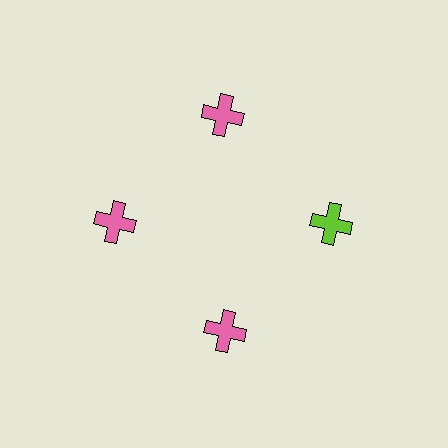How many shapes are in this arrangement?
There are 4 shapes arranged in a ring pattern.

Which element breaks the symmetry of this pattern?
The lime cross at roughly the 3 o'clock position breaks the symmetry. All other shapes are pink crosses.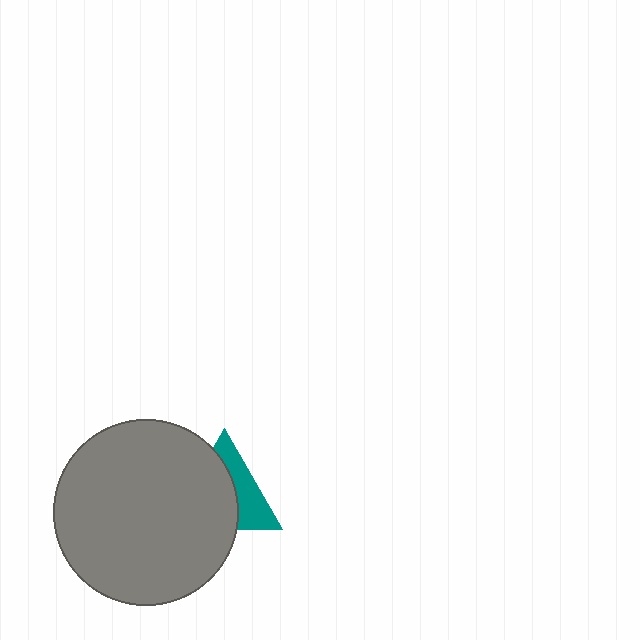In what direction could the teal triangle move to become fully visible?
The teal triangle could move right. That would shift it out from behind the gray circle entirely.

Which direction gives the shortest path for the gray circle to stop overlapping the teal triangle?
Moving left gives the shortest separation.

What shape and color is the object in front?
The object in front is a gray circle.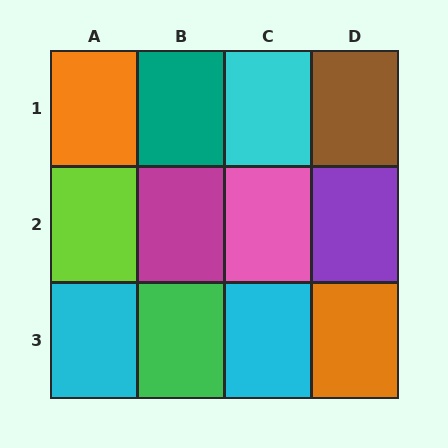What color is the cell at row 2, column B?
Magenta.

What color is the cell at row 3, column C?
Cyan.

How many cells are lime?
1 cell is lime.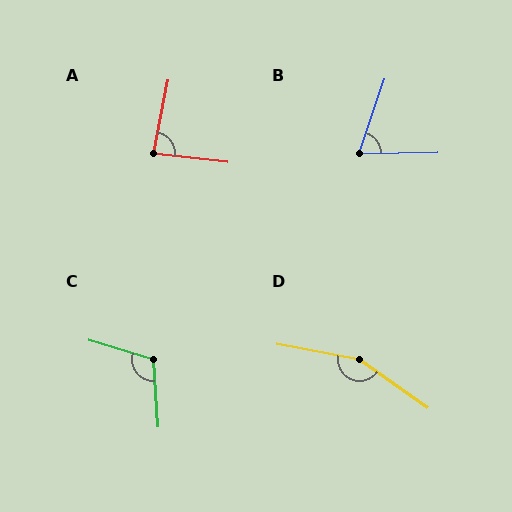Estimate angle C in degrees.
Approximately 111 degrees.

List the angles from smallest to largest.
B (70°), A (86°), C (111°), D (156°).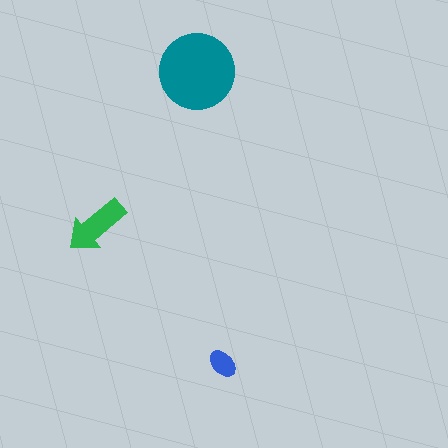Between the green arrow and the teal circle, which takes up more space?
The teal circle.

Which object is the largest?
The teal circle.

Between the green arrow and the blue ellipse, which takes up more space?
The green arrow.